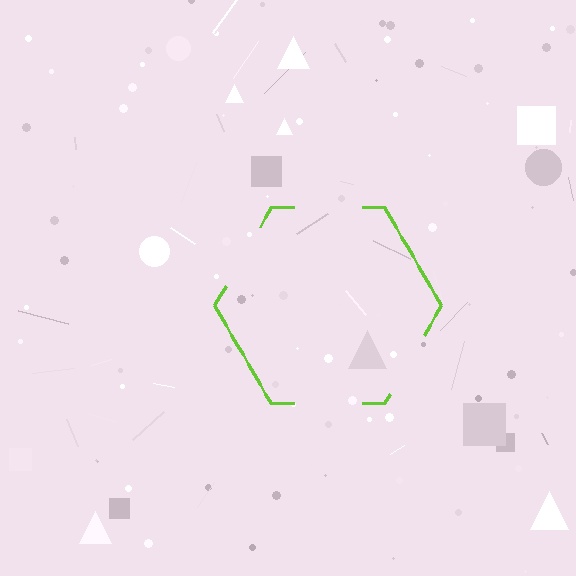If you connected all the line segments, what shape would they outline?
They would outline a hexagon.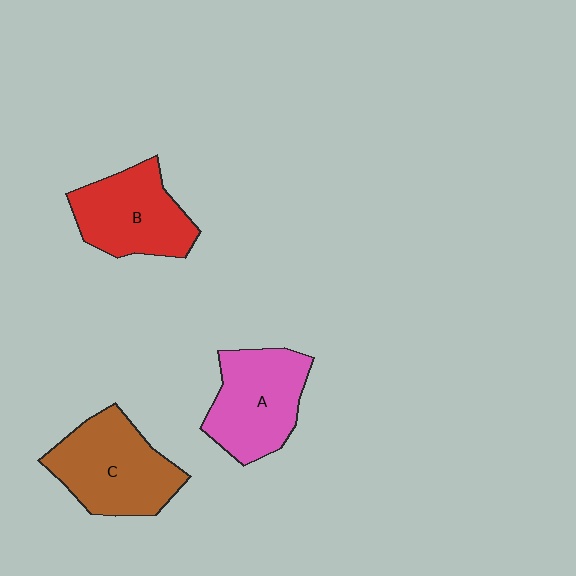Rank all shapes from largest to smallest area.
From largest to smallest: C (brown), A (pink), B (red).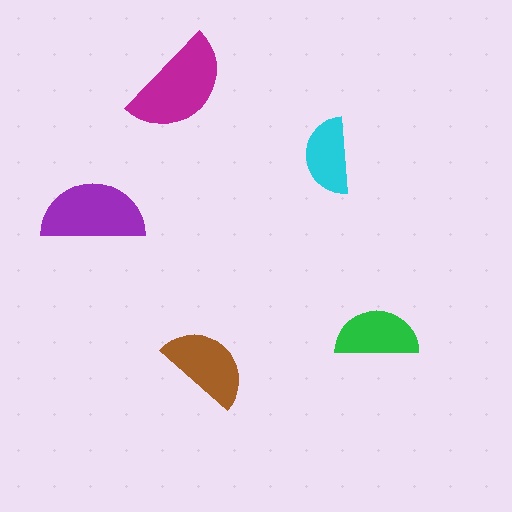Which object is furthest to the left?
The purple semicircle is leftmost.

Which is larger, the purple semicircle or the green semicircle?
The purple one.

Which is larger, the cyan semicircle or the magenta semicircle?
The magenta one.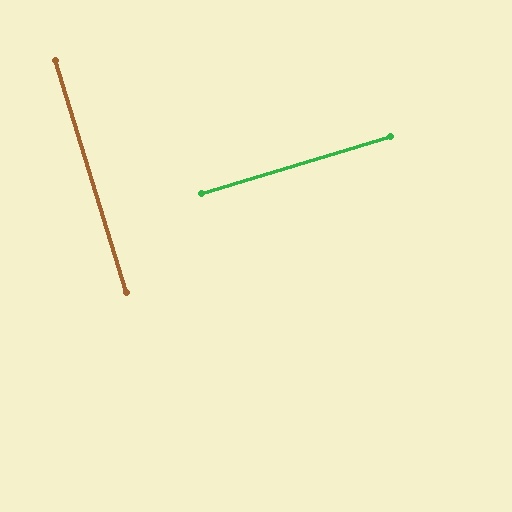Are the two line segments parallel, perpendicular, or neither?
Perpendicular — they meet at approximately 90°.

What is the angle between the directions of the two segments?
Approximately 90 degrees.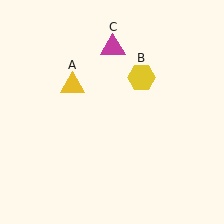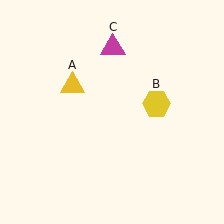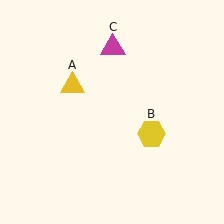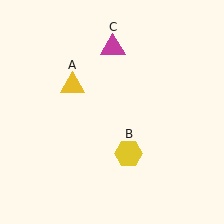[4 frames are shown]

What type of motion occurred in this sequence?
The yellow hexagon (object B) rotated clockwise around the center of the scene.